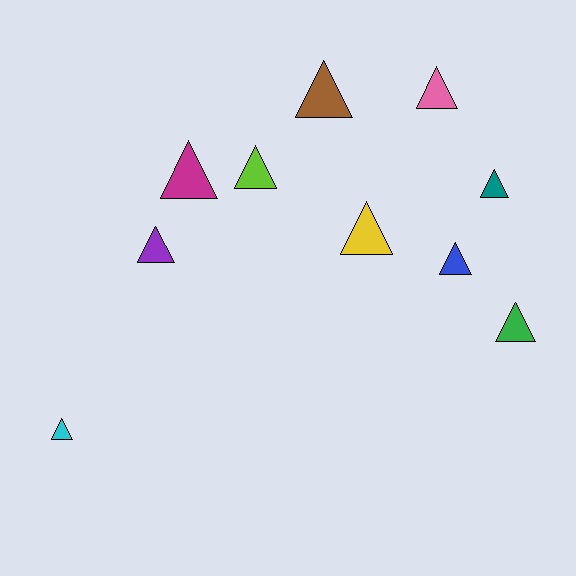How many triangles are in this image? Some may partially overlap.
There are 10 triangles.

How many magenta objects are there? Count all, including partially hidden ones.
There is 1 magenta object.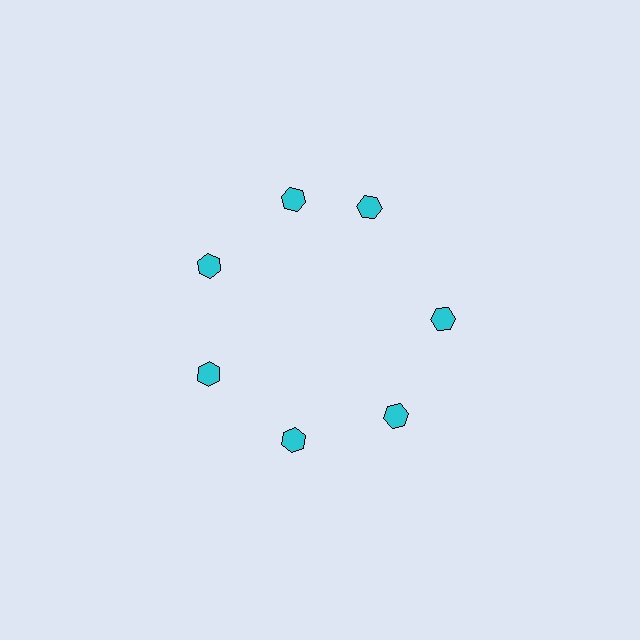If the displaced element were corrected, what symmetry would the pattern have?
It would have 7-fold rotational symmetry — the pattern would map onto itself every 51 degrees.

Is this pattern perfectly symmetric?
No. The 7 cyan hexagons are arranged in a ring, but one element near the 1 o'clock position is rotated out of alignment along the ring, breaking the 7-fold rotational symmetry.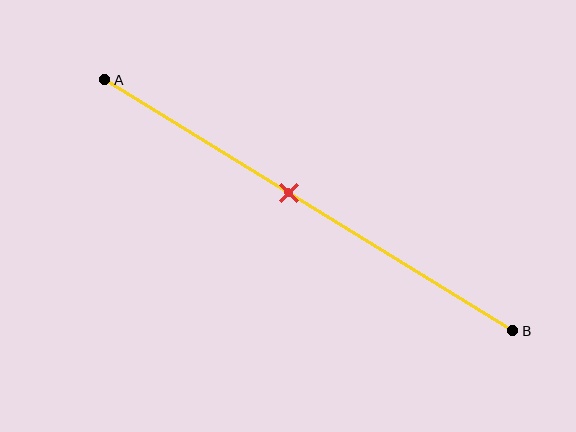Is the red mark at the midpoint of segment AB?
No, the mark is at about 45% from A, not at the 50% midpoint.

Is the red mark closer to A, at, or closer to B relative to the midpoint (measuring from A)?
The red mark is closer to point A than the midpoint of segment AB.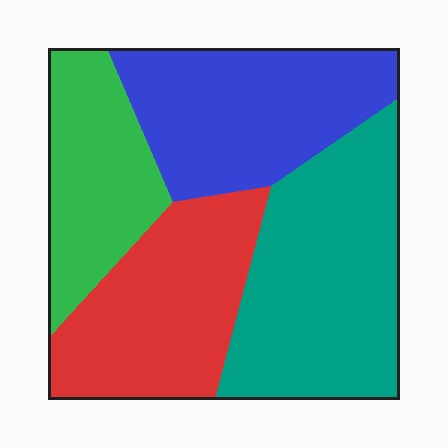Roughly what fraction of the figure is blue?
Blue takes up about one quarter (1/4) of the figure.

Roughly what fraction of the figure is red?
Red takes up about one quarter (1/4) of the figure.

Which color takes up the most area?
Teal, at roughly 30%.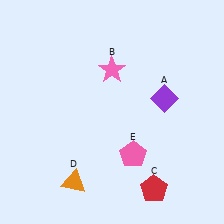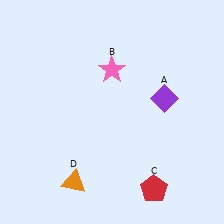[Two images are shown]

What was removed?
The pink pentagon (E) was removed in Image 2.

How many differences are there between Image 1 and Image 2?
There is 1 difference between the two images.